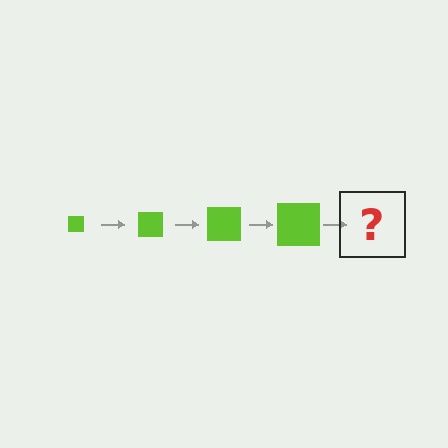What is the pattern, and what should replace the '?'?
The pattern is that the square gets progressively larger each step. The '?' should be a lime square, larger than the previous one.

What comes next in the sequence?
The next element should be a lime square, larger than the previous one.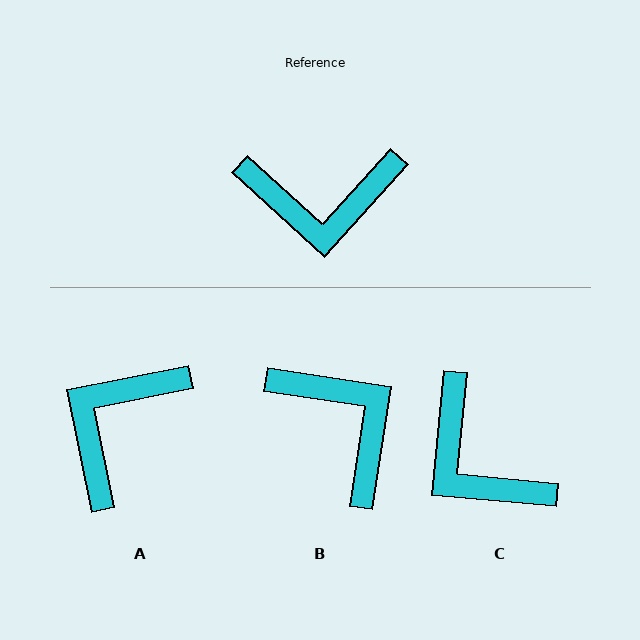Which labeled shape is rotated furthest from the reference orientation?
A, about 126 degrees away.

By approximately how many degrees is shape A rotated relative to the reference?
Approximately 126 degrees clockwise.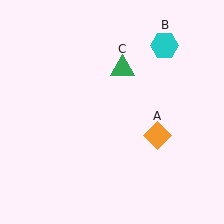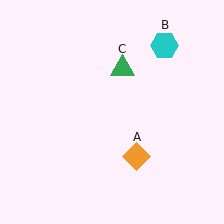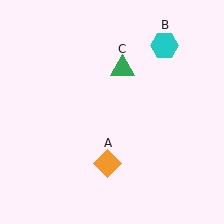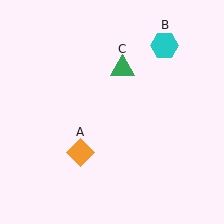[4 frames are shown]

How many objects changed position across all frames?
1 object changed position: orange diamond (object A).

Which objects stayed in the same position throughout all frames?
Cyan hexagon (object B) and green triangle (object C) remained stationary.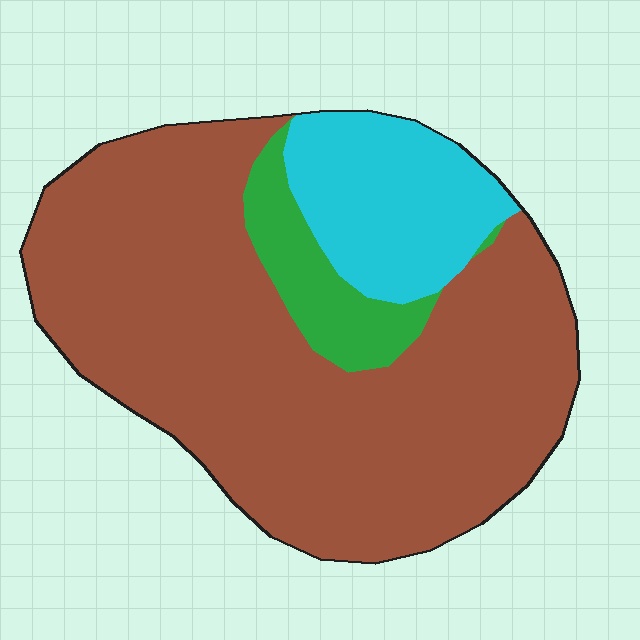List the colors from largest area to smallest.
From largest to smallest: brown, cyan, green.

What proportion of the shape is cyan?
Cyan takes up about one sixth (1/6) of the shape.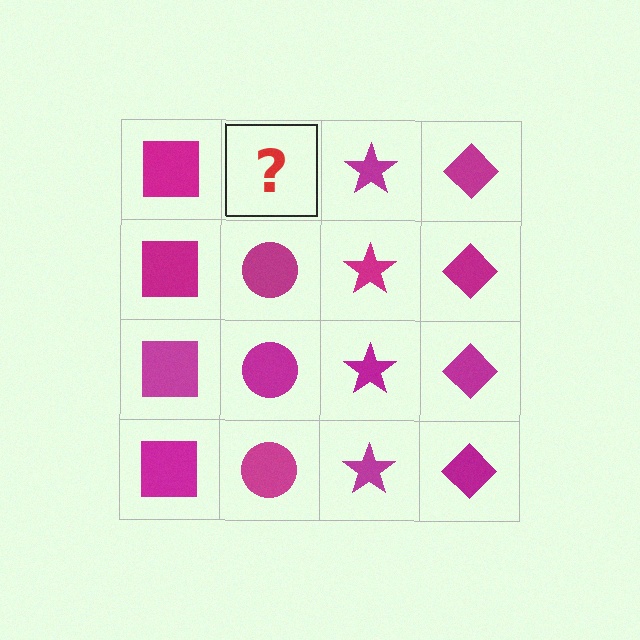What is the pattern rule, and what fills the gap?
The rule is that each column has a consistent shape. The gap should be filled with a magenta circle.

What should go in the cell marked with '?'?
The missing cell should contain a magenta circle.